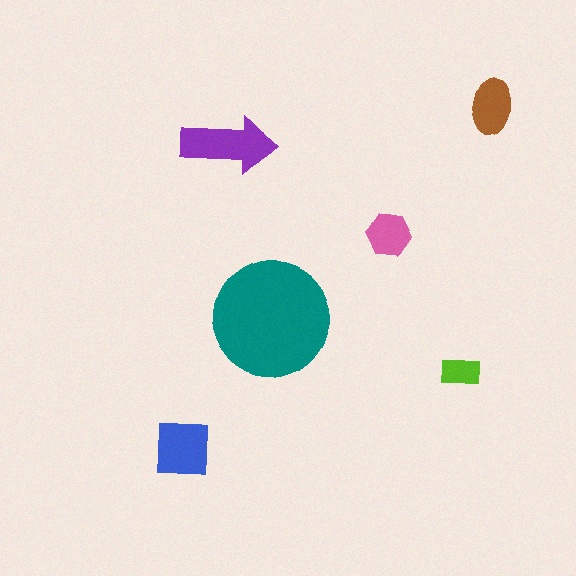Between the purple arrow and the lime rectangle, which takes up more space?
The purple arrow.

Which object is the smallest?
The lime rectangle.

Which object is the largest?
The teal circle.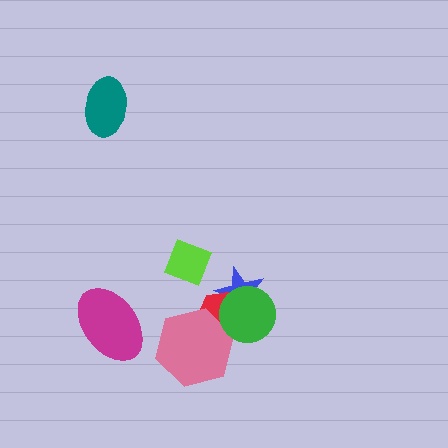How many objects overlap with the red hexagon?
3 objects overlap with the red hexagon.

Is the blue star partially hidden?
Yes, it is partially covered by another shape.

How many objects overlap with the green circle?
2 objects overlap with the green circle.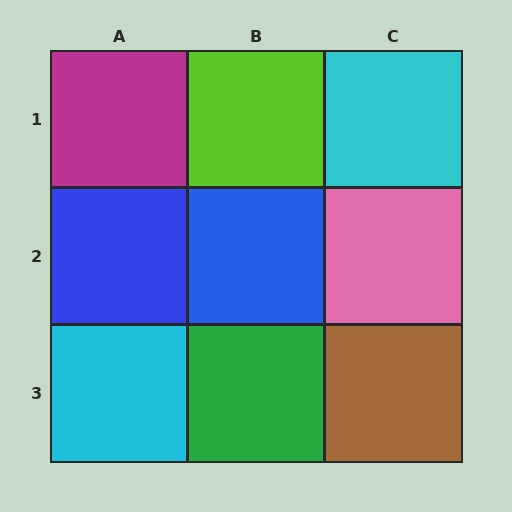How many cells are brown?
1 cell is brown.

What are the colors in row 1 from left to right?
Magenta, lime, cyan.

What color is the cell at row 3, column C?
Brown.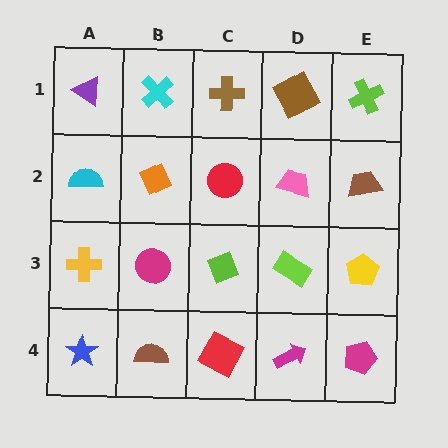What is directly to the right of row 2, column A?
An orange diamond.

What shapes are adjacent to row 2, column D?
A brown square (row 1, column D), a lime rectangle (row 3, column D), a red circle (row 2, column C), a brown trapezoid (row 2, column E).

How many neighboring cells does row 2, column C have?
4.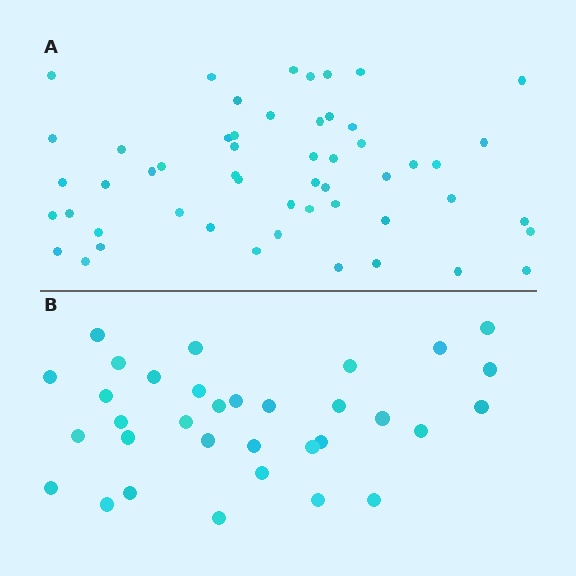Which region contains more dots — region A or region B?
Region A (the top region) has more dots.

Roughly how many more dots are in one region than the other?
Region A has approximately 20 more dots than region B.